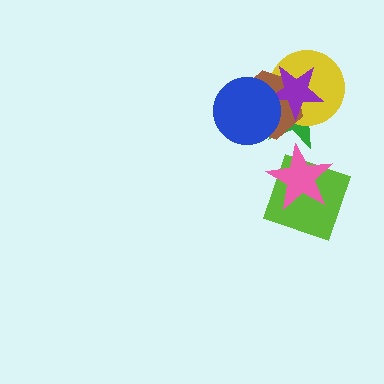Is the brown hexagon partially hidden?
Yes, it is partially covered by another shape.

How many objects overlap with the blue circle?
3 objects overlap with the blue circle.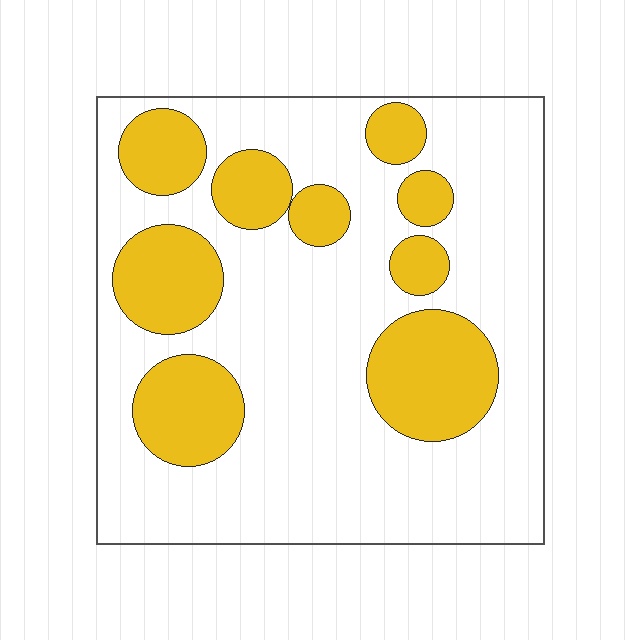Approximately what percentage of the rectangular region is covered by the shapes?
Approximately 30%.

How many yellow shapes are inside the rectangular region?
9.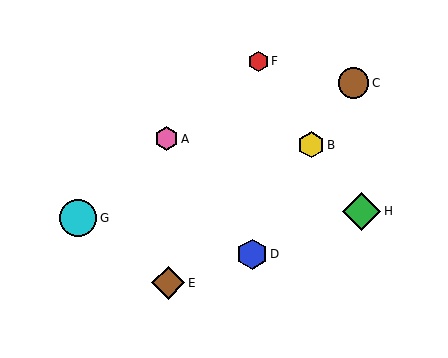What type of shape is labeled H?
Shape H is a green diamond.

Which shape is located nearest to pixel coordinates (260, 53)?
The red hexagon (labeled F) at (258, 61) is nearest to that location.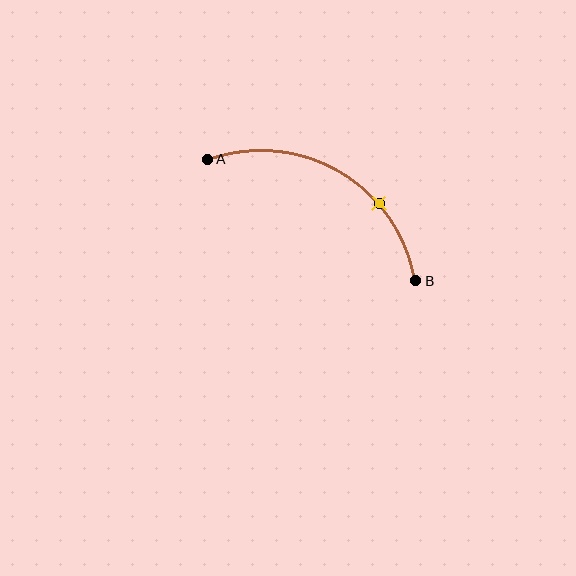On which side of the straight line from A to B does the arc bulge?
The arc bulges above the straight line connecting A and B.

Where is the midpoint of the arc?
The arc midpoint is the point on the curve farthest from the straight line joining A and B. It sits above that line.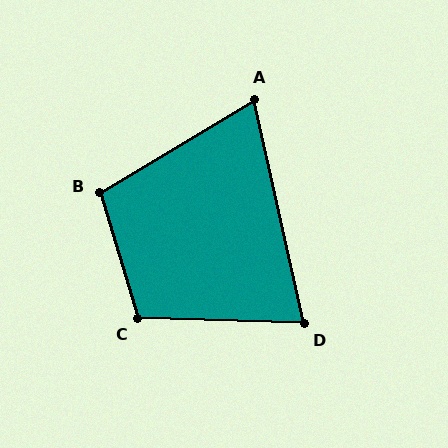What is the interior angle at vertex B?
Approximately 104 degrees (obtuse).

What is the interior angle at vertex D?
Approximately 76 degrees (acute).